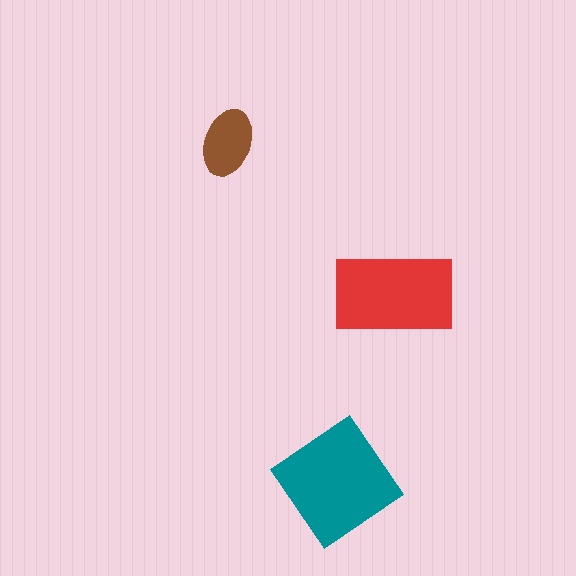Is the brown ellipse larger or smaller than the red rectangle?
Smaller.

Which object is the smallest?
The brown ellipse.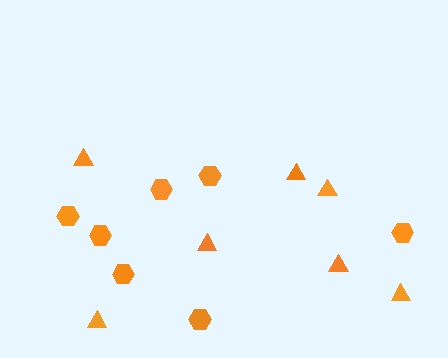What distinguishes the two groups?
There are 2 groups: one group of triangles (7) and one group of hexagons (7).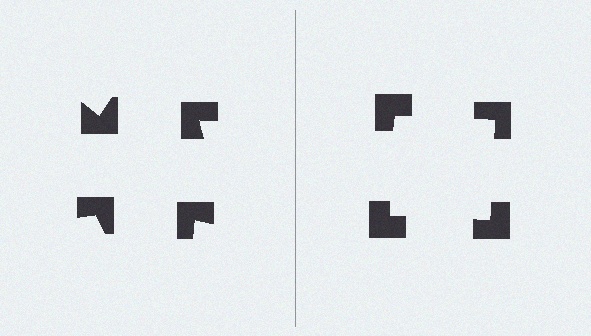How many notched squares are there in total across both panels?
8 — 4 on each side.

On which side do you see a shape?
An illusory square appears on the right side. On the left side the wedge cuts are rotated, so no coherent shape forms.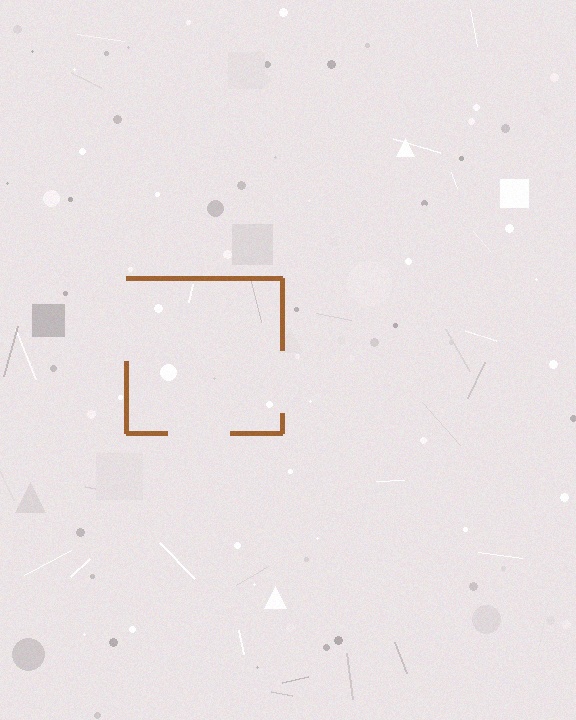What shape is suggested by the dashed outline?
The dashed outline suggests a square.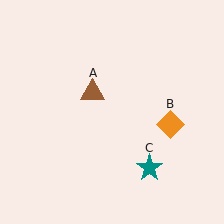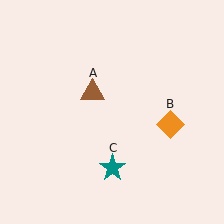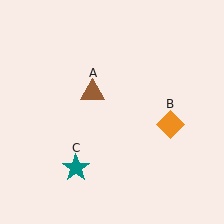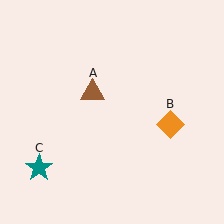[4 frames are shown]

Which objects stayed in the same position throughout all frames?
Brown triangle (object A) and orange diamond (object B) remained stationary.